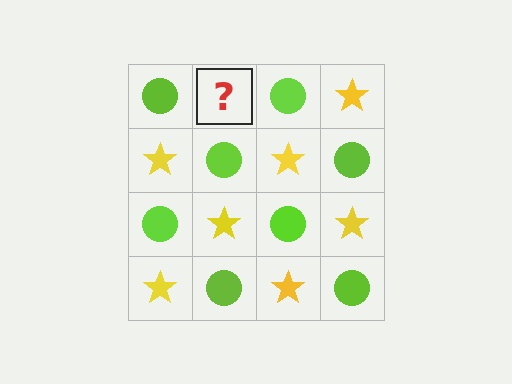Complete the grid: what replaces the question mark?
The question mark should be replaced with a yellow star.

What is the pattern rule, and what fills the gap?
The rule is that it alternates lime circle and yellow star in a checkerboard pattern. The gap should be filled with a yellow star.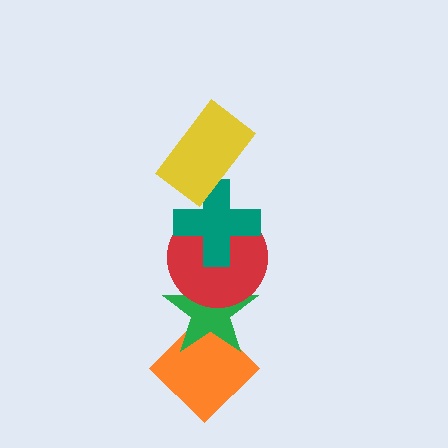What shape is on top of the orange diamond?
The green star is on top of the orange diamond.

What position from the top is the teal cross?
The teal cross is 2nd from the top.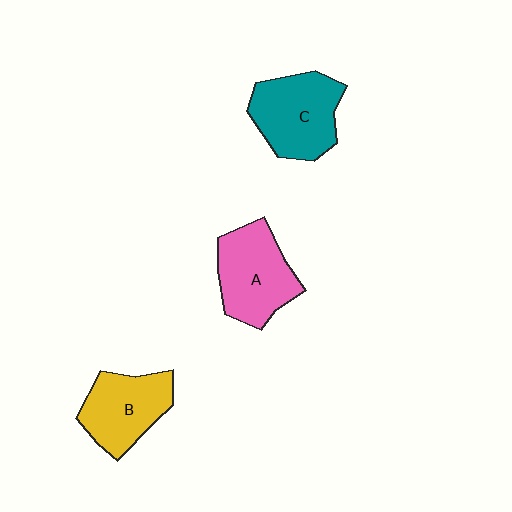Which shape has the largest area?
Shape C (teal).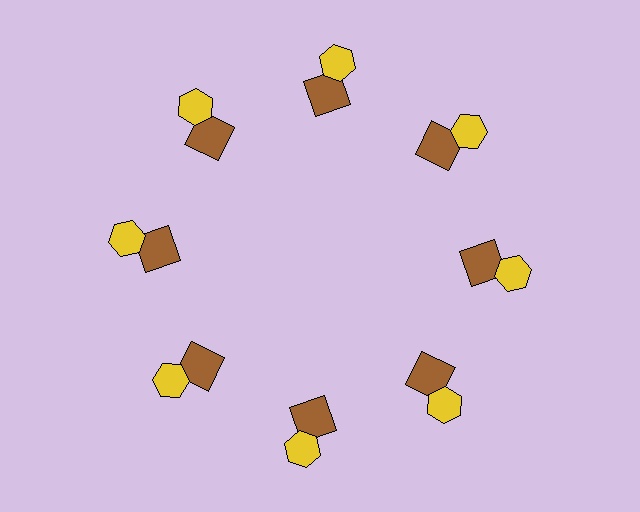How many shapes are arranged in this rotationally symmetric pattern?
There are 16 shapes, arranged in 8 groups of 2.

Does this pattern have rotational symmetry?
Yes, this pattern has 8-fold rotational symmetry. It looks the same after rotating 45 degrees around the center.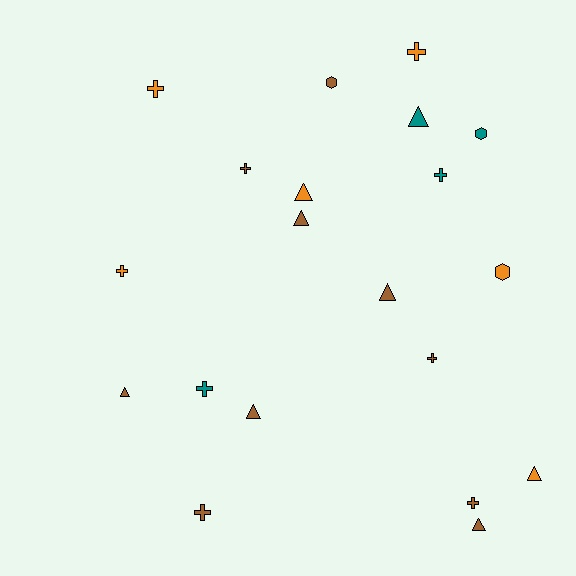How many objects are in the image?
There are 20 objects.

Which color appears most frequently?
Brown, with 10 objects.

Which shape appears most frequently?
Cross, with 9 objects.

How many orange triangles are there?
There are 2 orange triangles.